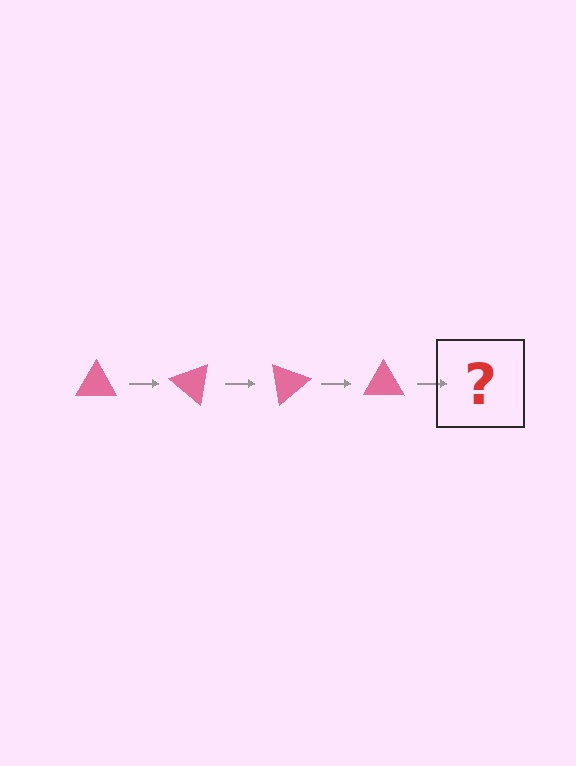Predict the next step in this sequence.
The next step is a pink triangle rotated 160 degrees.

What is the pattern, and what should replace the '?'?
The pattern is that the triangle rotates 40 degrees each step. The '?' should be a pink triangle rotated 160 degrees.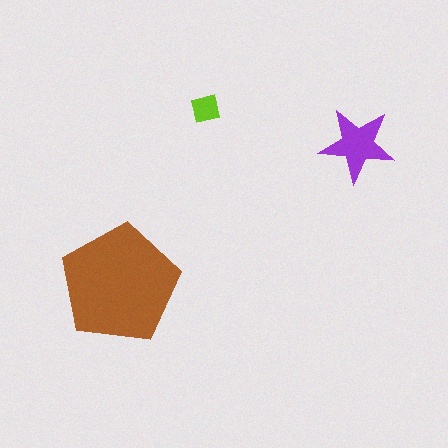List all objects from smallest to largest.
The lime square, the purple star, the brown pentagon.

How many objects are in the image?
There are 3 objects in the image.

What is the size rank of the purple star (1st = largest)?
2nd.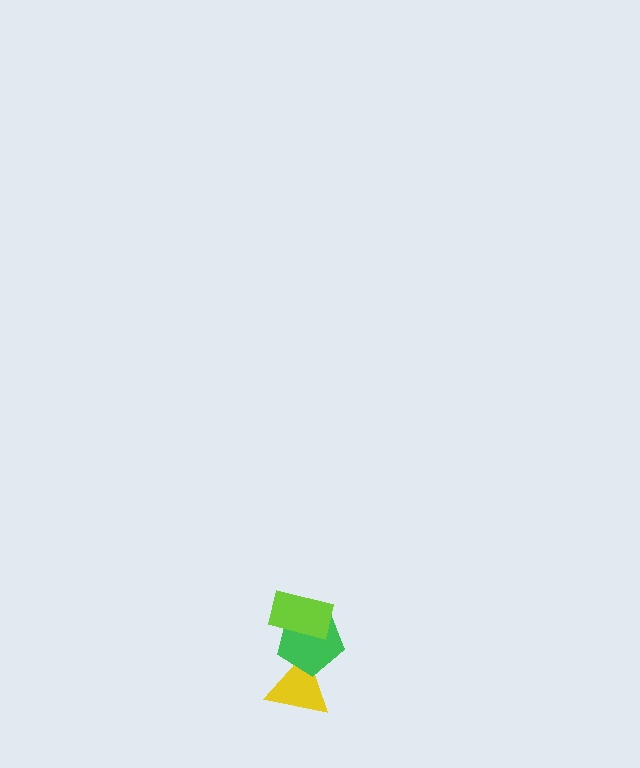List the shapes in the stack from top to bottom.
From top to bottom: the lime rectangle, the green pentagon, the yellow triangle.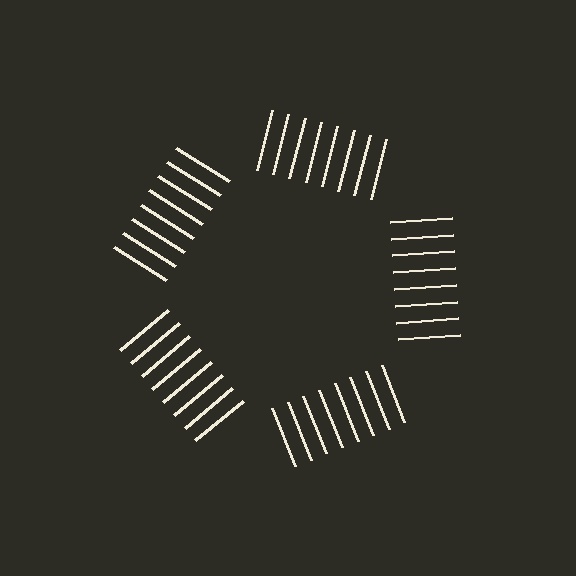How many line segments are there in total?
40 — 8 along each of the 5 edges.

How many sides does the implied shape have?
5 sides — the line-ends trace a pentagon.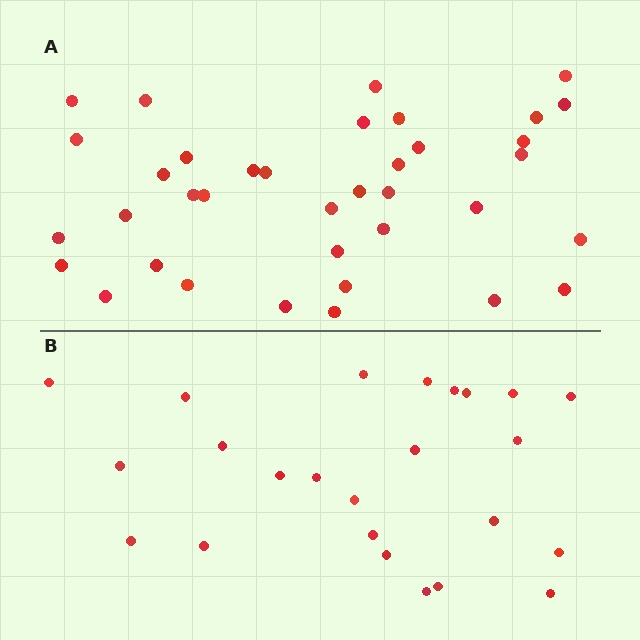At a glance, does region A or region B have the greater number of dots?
Region A (the top region) has more dots.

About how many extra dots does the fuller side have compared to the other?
Region A has approximately 15 more dots than region B.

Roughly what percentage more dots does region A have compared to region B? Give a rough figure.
About 55% more.